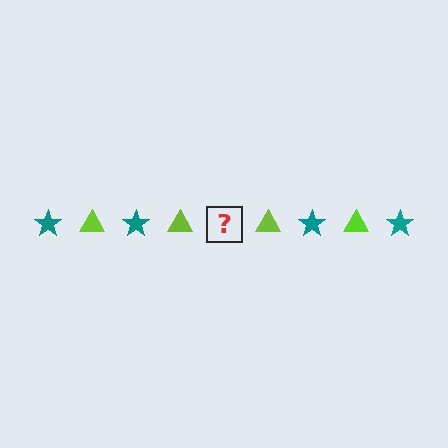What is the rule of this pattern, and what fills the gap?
The rule is that the pattern alternates between teal star and lime triangle. The gap should be filled with a teal star.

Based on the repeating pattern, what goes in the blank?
The blank should be a teal star.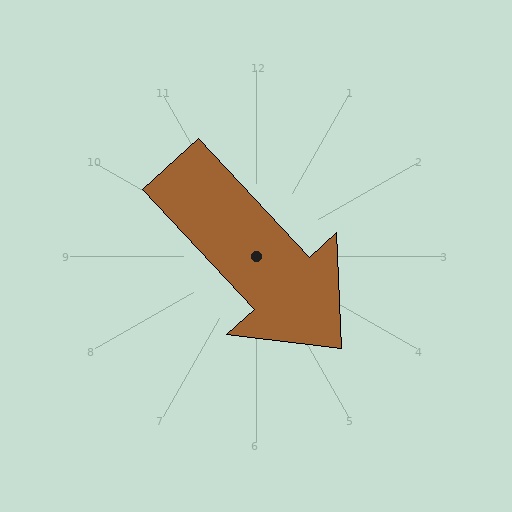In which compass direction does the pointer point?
Southeast.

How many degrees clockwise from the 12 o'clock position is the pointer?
Approximately 137 degrees.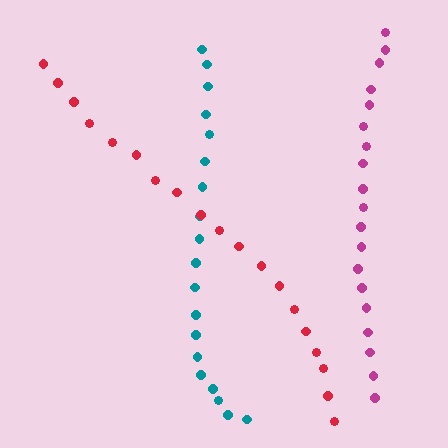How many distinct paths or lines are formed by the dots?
There are 3 distinct paths.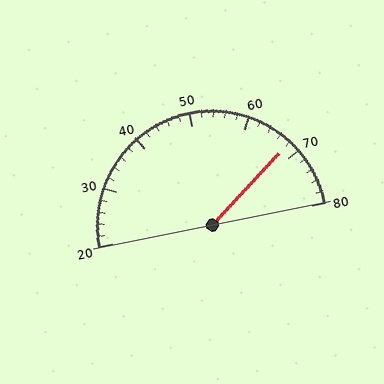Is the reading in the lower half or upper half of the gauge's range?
The reading is in the upper half of the range (20 to 80).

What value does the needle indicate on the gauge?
The needle indicates approximately 68.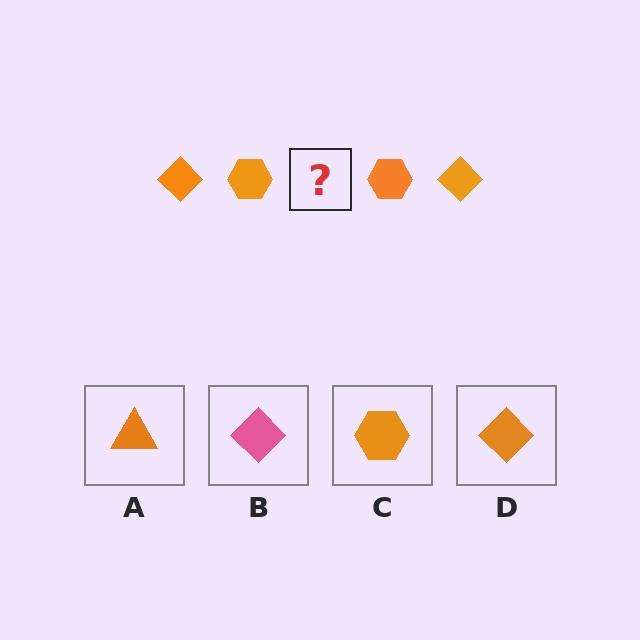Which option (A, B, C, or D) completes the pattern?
D.